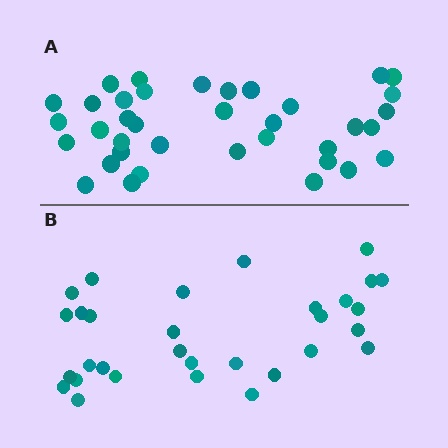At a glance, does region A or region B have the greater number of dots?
Region A (the top region) has more dots.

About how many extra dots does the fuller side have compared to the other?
Region A has about 6 more dots than region B.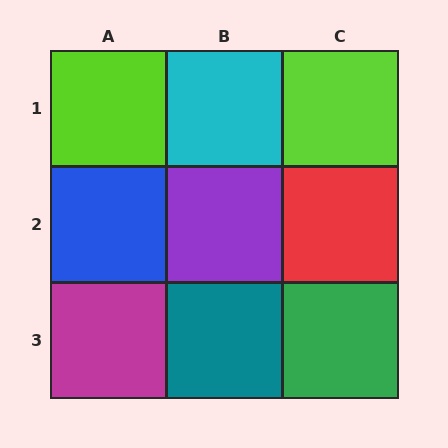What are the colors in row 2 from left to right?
Blue, purple, red.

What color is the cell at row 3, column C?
Green.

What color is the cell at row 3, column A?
Magenta.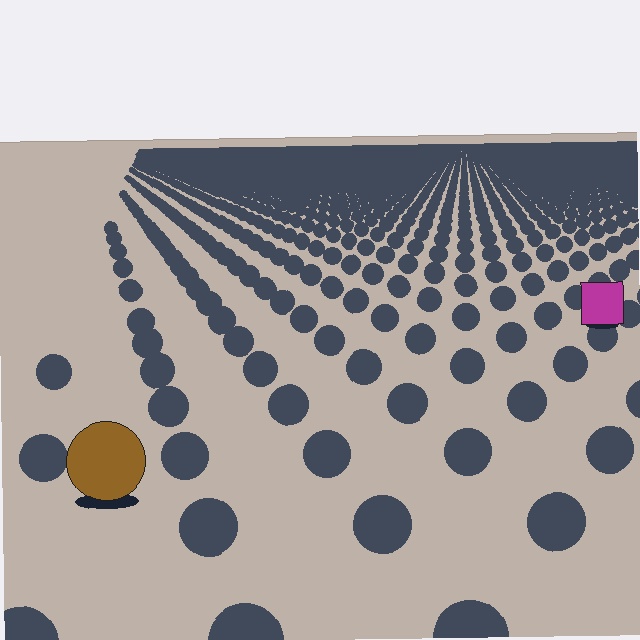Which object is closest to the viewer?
The brown circle is closest. The texture marks near it are larger and more spread out.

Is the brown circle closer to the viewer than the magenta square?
Yes. The brown circle is closer — you can tell from the texture gradient: the ground texture is coarser near it.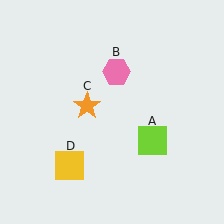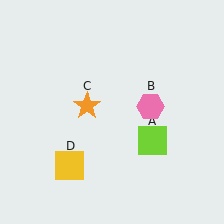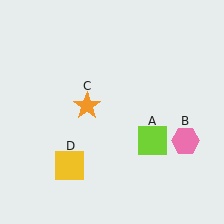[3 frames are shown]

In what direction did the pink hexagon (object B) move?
The pink hexagon (object B) moved down and to the right.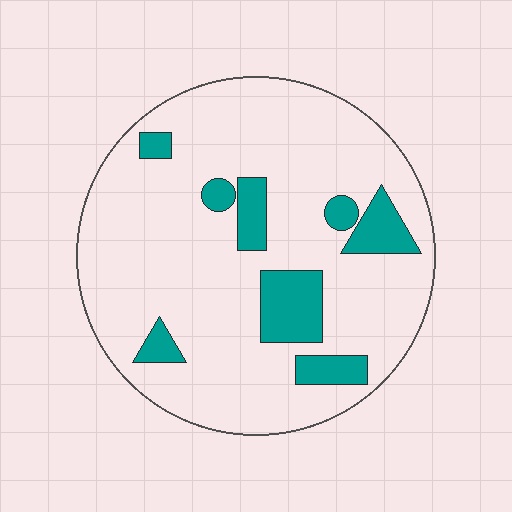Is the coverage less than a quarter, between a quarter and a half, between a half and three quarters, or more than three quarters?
Less than a quarter.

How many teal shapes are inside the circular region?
8.